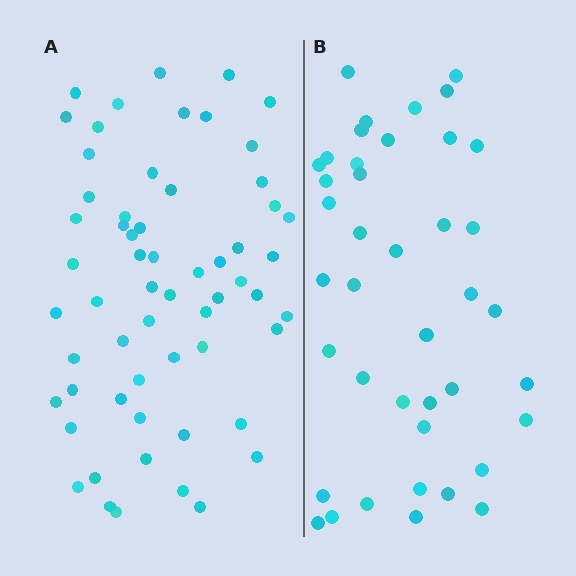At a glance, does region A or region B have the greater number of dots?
Region A (the left region) has more dots.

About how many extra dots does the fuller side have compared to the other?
Region A has approximately 20 more dots than region B.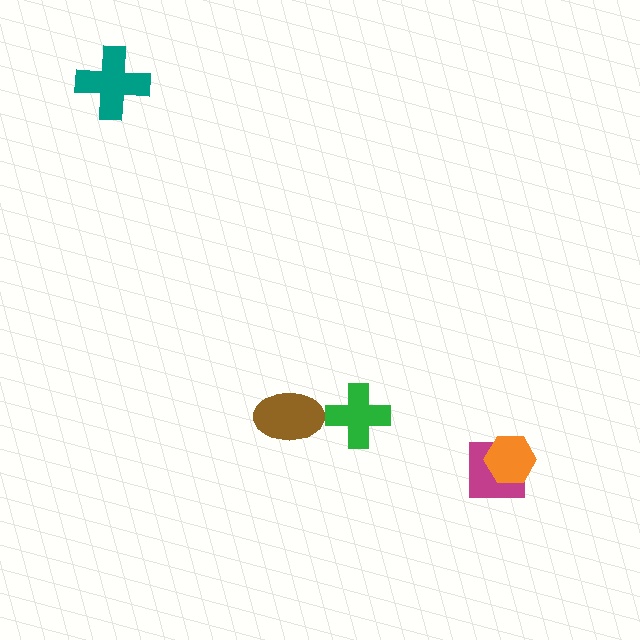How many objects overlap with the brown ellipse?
0 objects overlap with the brown ellipse.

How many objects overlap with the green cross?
0 objects overlap with the green cross.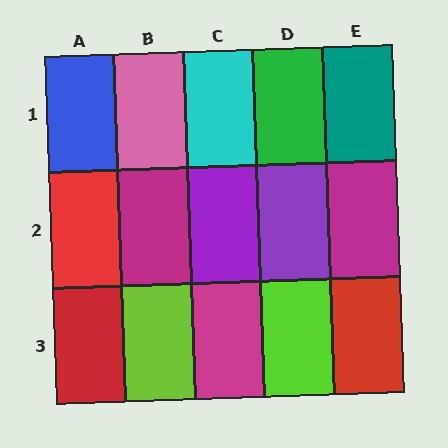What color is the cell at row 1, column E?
Teal.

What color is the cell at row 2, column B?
Magenta.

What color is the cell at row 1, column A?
Blue.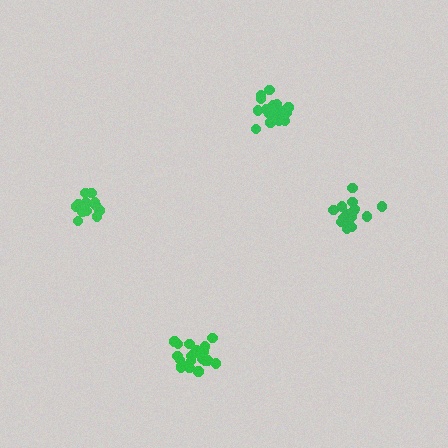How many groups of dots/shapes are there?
There are 4 groups.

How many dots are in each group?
Group 1: 16 dots, Group 2: 18 dots, Group 3: 20 dots, Group 4: 21 dots (75 total).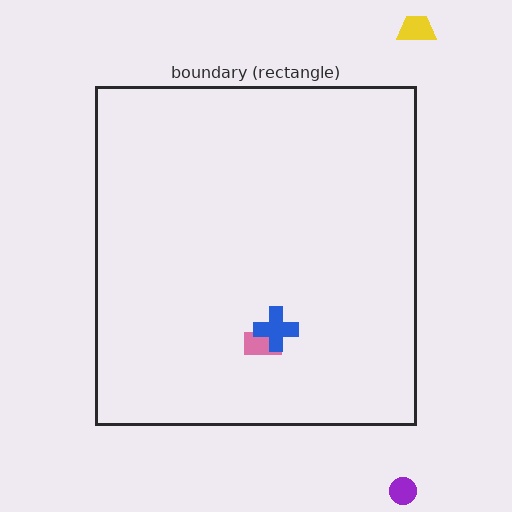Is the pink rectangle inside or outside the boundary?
Inside.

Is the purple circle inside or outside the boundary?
Outside.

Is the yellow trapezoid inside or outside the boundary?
Outside.